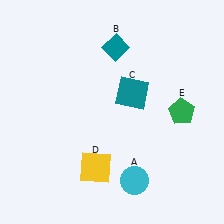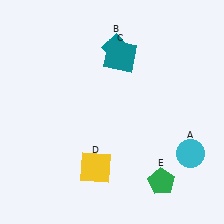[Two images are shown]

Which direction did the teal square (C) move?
The teal square (C) moved up.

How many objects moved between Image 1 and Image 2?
3 objects moved between the two images.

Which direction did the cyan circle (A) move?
The cyan circle (A) moved right.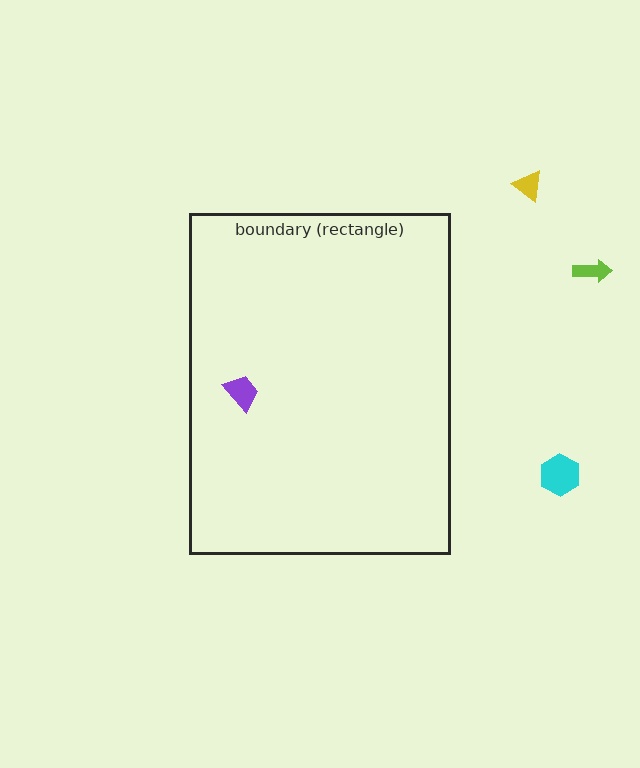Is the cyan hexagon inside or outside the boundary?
Outside.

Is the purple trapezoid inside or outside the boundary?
Inside.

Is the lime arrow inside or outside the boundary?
Outside.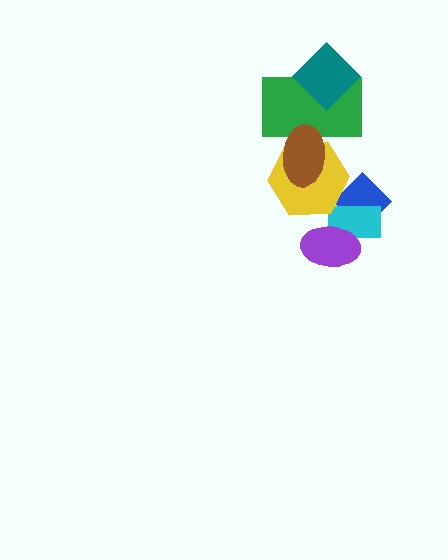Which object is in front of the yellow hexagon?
The brown ellipse is in front of the yellow hexagon.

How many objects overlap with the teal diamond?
1 object overlaps with the teal diamond.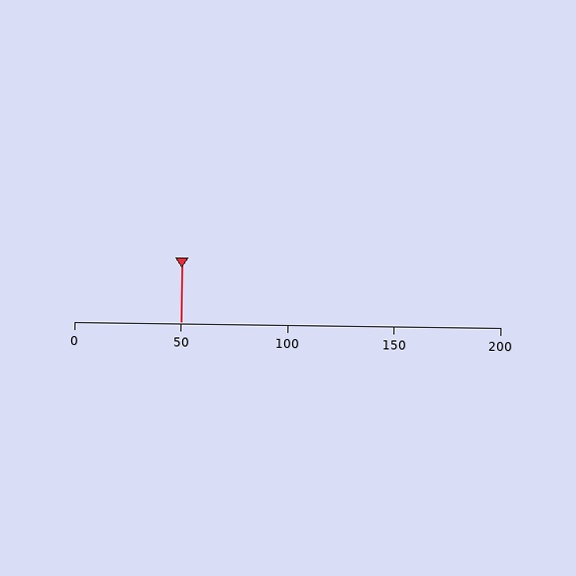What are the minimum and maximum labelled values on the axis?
The axis runs from 0 to 200.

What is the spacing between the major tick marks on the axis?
The major ticks are spaced 50 apart.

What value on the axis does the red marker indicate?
The marker indicates approximately 50.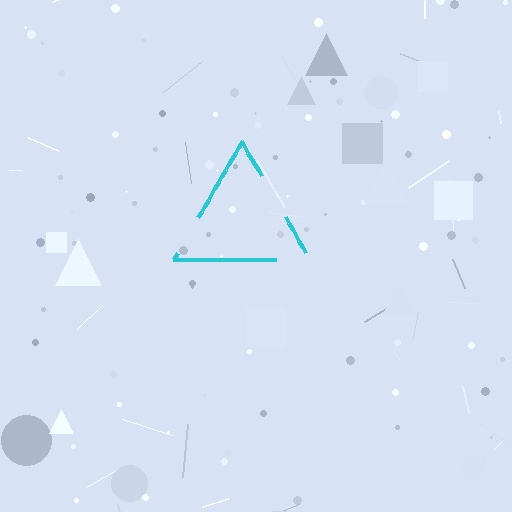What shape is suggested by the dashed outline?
The dashed outline suggests a triangle.